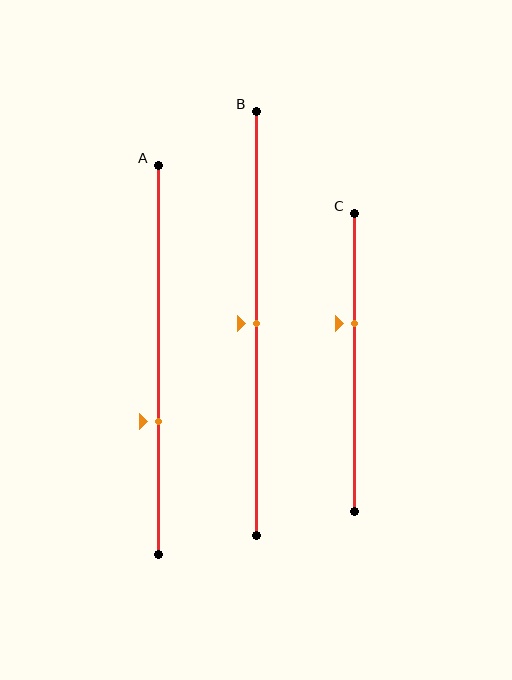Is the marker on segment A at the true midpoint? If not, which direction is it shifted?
No, the marker on segment A is shifted downward by about 16% of the segment length.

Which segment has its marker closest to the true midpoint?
Segment B has its marker closest to the true midpoint.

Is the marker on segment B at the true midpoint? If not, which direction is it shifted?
Yes, the marker on segment B is at the true midpoint.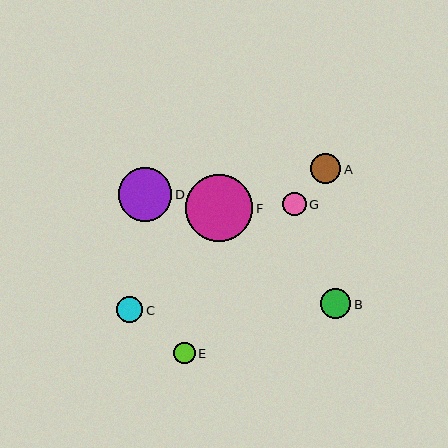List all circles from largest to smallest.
From largest to smallest: F, D, B, A, C, G, E.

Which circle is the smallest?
Circle E is the smallest with a size of approximately 22 pixels.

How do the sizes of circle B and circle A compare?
Circle B and circle A are approximately the same size.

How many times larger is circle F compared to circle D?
Circle F is approximately 1.2 times the size of circle D.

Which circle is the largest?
Circle F is the largest with a size of approximately 67 pixels.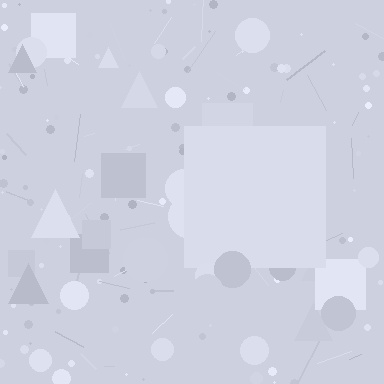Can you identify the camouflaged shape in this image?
The camouflaged shape is a square.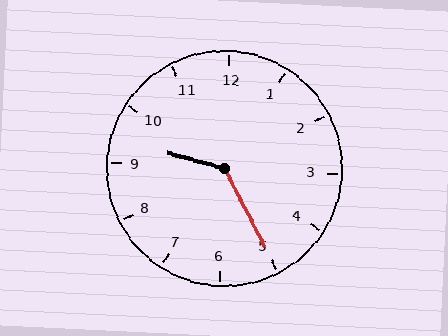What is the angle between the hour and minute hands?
Approximately 132 degrees.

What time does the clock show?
9:25.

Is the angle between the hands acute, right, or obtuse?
It is obtuse.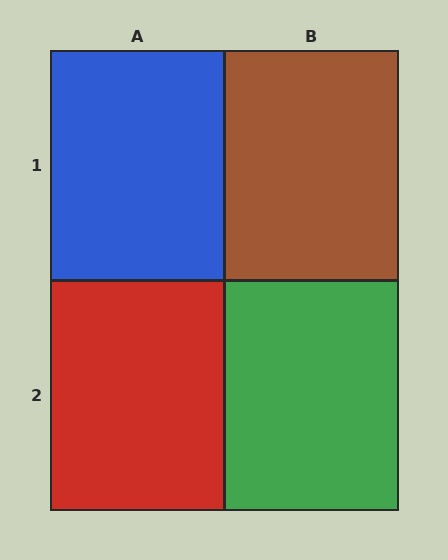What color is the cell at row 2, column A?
Red.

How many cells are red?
1 cell is red.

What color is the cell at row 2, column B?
Green.